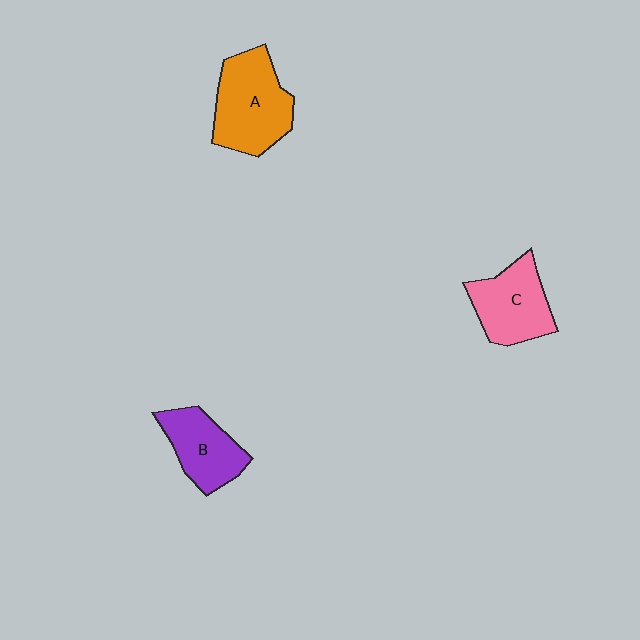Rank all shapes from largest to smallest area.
From largest to smallest: A (orange), C (pink), B (purple).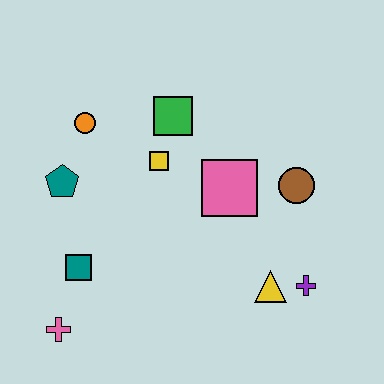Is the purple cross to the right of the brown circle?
Yes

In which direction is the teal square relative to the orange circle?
The teal square is below the orange circle.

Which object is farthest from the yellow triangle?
The orange circle is farthest from the yellow triangle.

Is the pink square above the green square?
No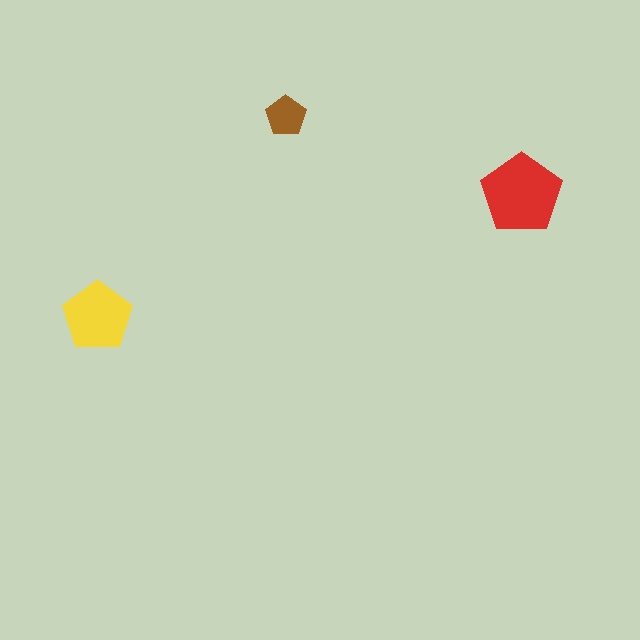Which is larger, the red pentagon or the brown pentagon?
The red one.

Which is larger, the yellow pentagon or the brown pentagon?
The yellow one.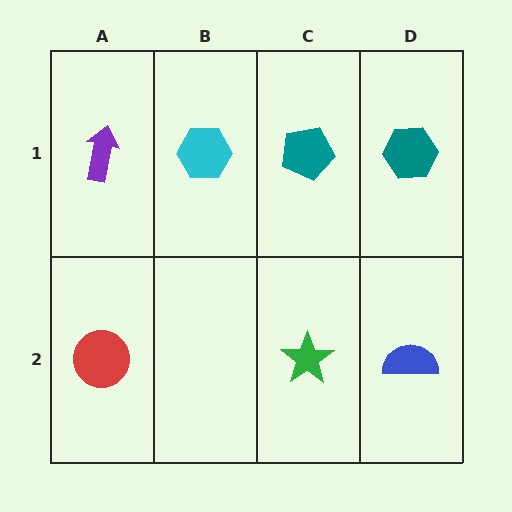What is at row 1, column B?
A cyan hexagon.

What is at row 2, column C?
A green star.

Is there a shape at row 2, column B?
No, that cell is empty.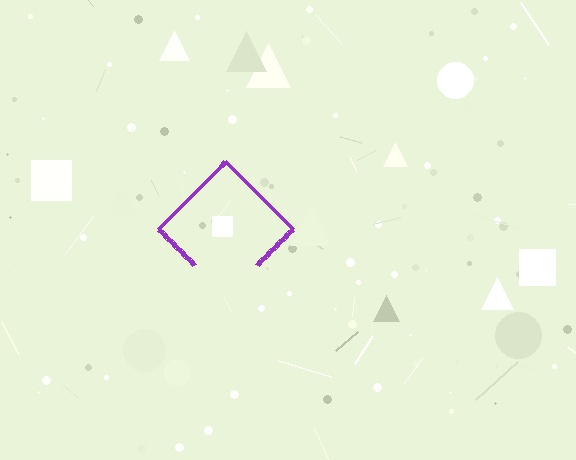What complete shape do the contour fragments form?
The contour fragments form a diamond.